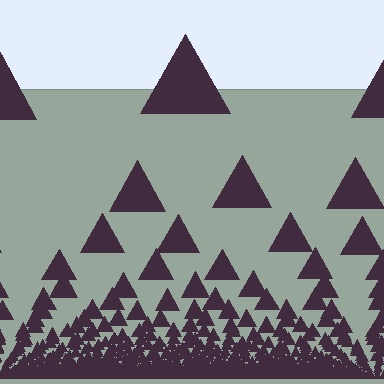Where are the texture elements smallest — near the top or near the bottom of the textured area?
Near the bottom.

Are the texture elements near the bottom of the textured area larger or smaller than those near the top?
Smaller. The gradient is inverted — elements near the bottom are smaller and denser.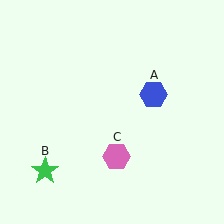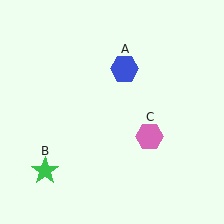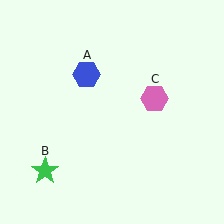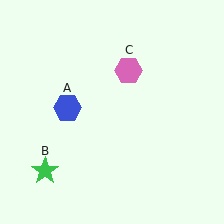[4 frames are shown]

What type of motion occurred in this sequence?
The blue hexagon (object A), pink hexagon (object C) rotated counterclockwise around the center of the scene.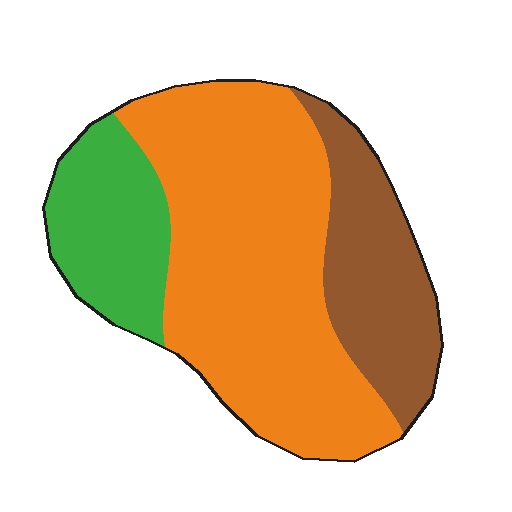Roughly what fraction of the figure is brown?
Brown covers about 25% of the figure.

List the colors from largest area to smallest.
From largest to smallest: orange, brown, green.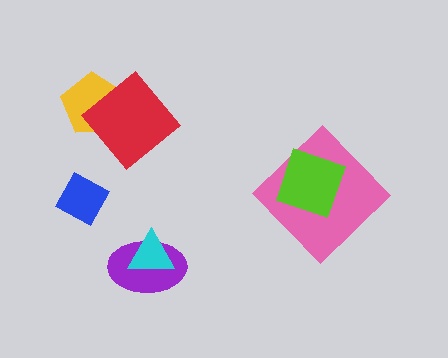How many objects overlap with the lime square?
1 object overlaps with the lime square.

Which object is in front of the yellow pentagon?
The red diamond is in front of the yellow pentagon.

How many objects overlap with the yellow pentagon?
1 object overlaps with the yellow pentagon.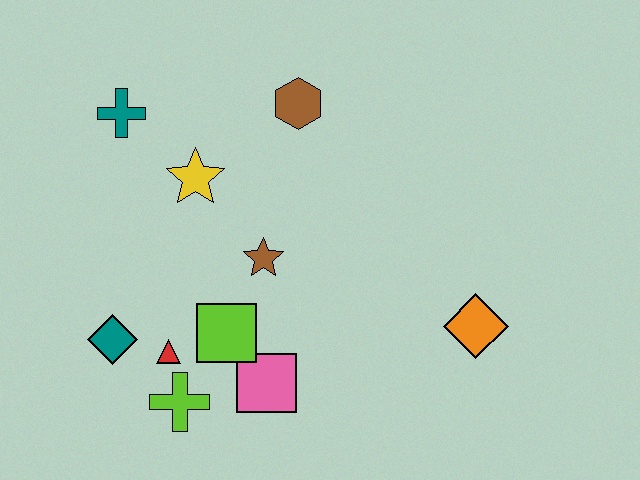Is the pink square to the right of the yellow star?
Yes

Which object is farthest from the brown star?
The orange diamond is farthest from the brown star.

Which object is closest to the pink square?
The lime square is closest to the pink square.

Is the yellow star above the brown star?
Yes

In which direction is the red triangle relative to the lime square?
The red triangle is to the left of the lime square.